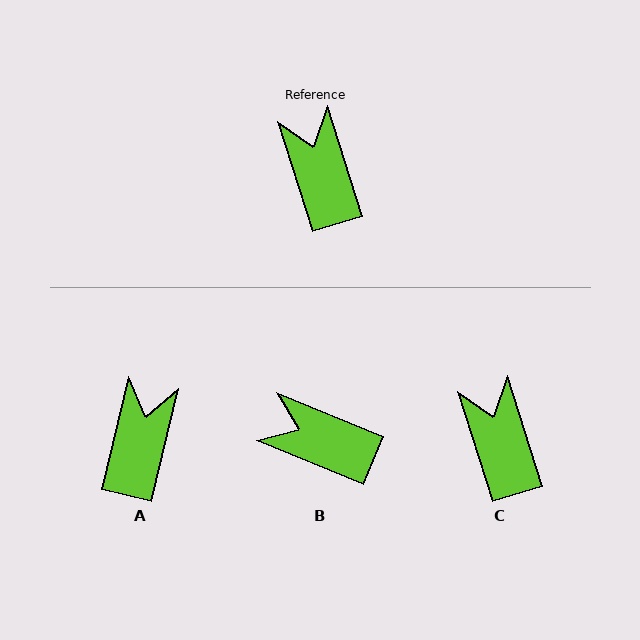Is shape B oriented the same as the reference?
No, it is off by about 50 degrees.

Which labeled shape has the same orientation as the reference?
C.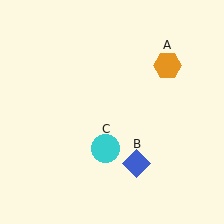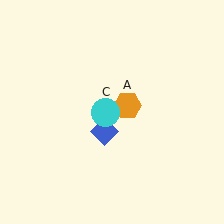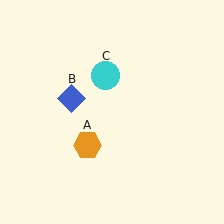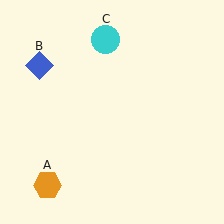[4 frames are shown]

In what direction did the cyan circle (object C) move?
The cyan circle (object C) moved up.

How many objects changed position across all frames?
3 objects changed position: orange hexagon (object A), blue diamond (object B), cyan circle (object C).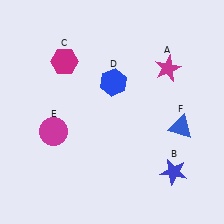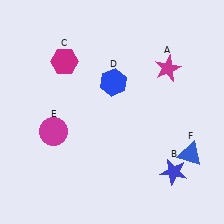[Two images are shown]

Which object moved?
The blue triangle (F) moved down.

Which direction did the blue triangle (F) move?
The blue triangle (F) moved down.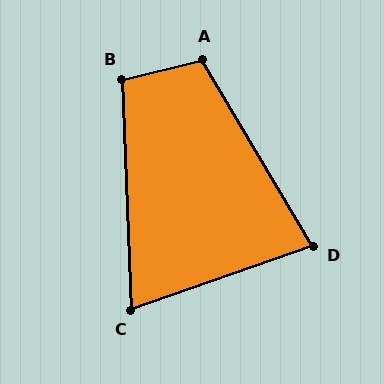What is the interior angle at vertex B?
Approximately 101 degrees (obtuse).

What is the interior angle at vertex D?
Approximately 79 degrees (acute).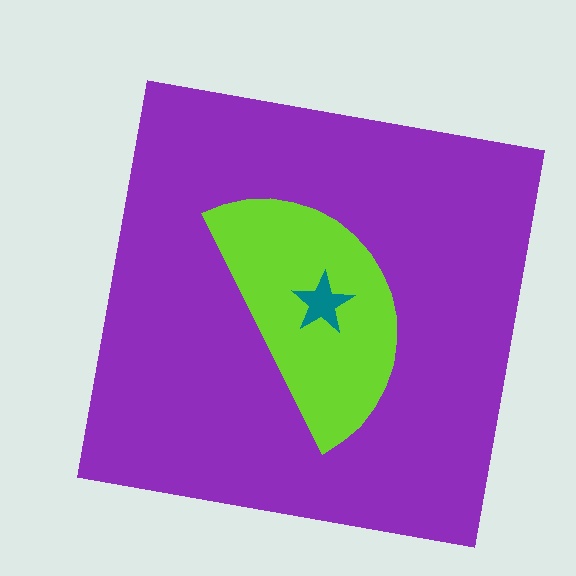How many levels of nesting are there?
3.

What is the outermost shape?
The purple square.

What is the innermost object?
The teal star.